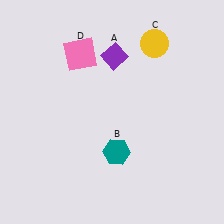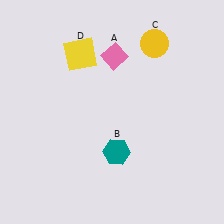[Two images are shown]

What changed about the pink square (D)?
In Image 1, D is pink. In Image 2, it changed to yellow.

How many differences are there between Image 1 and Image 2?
There are 2 differences between the two images.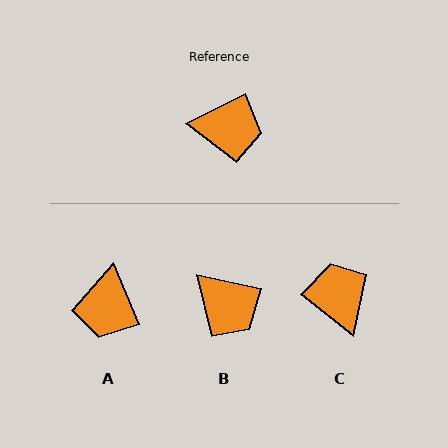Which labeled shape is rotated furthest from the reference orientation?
C, about 115 degrees away.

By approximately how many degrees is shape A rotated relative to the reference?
Approximately 94 degrees clockwise.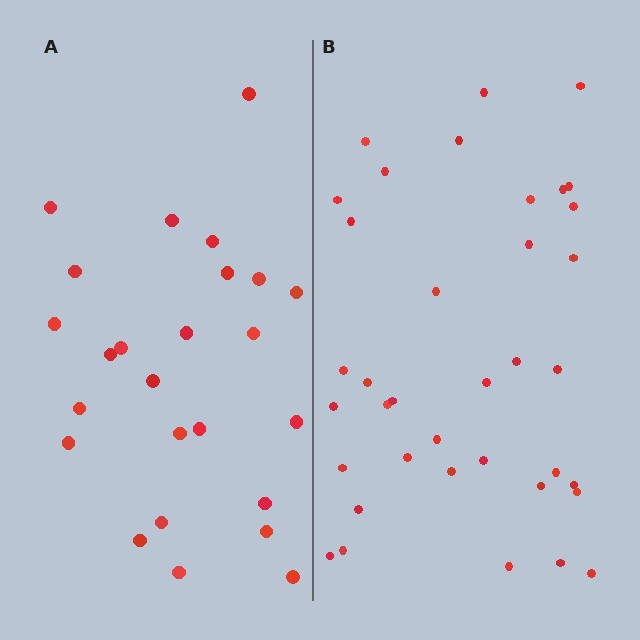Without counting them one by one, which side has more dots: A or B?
Region B (the right region) has more dots.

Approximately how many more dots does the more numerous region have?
Region B has roughly 12 or so more dots than region A.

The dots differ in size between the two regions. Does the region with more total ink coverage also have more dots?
No. Region A has more total ink coverage because its dots are larger, but region B actually contains more individual dots. Total area can be misleading — the number of items is what matters here.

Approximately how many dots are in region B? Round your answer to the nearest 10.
About 40 dots. (The exact count is 37, which rounds to 40.)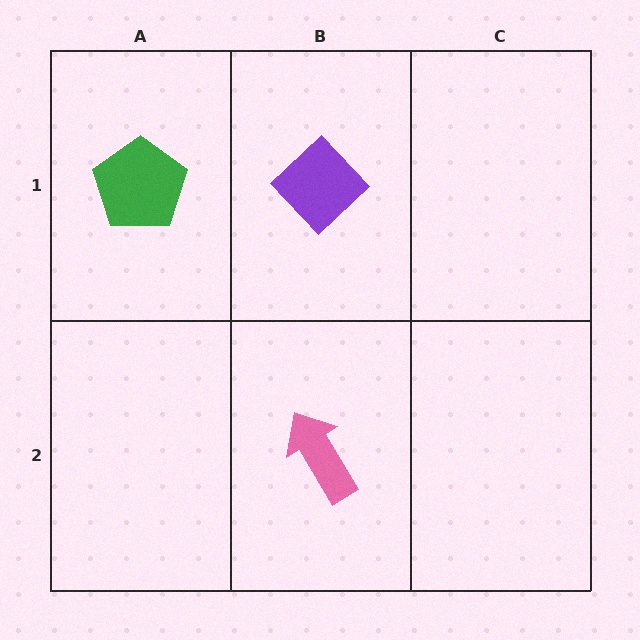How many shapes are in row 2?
1 shape.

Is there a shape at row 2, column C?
No, that cell is empty.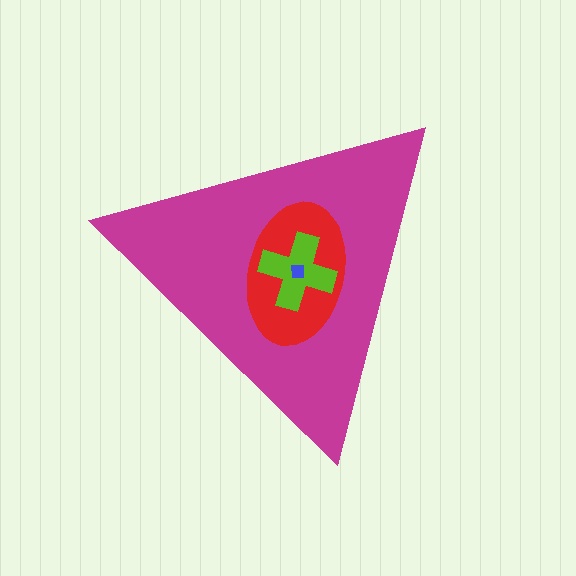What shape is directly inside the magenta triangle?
The red ellipse.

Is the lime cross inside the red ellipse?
Yes.